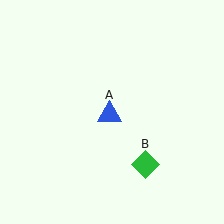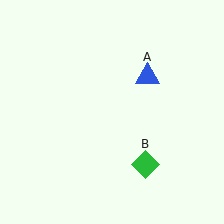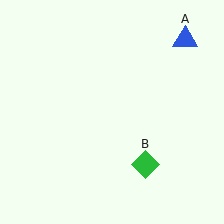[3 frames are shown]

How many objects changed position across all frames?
1 object changed position: blue triangle (object A).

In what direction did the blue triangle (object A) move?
The blue triangle (object A) moved up and to the right.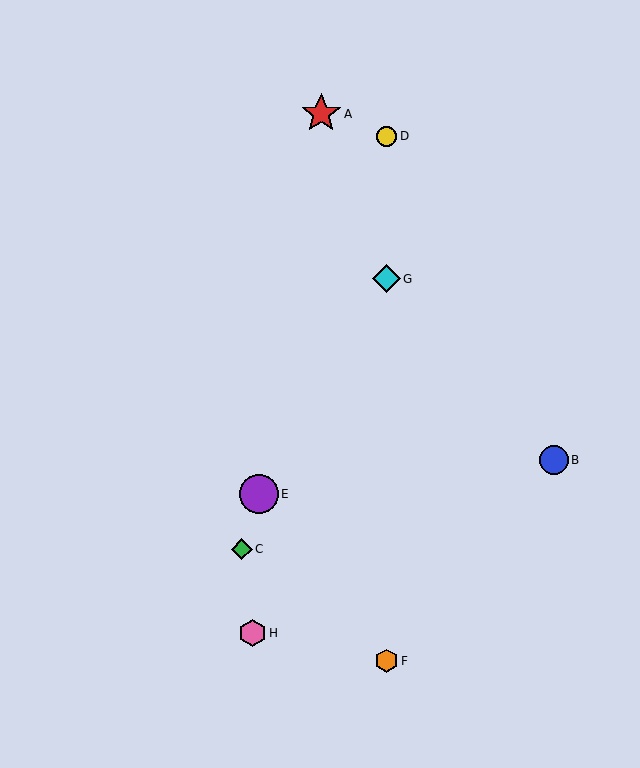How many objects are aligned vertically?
3 objects (D, F, G) are aligned vertically.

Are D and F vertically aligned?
Yes, both are at x≈387.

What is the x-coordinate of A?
Object A is at x≈321.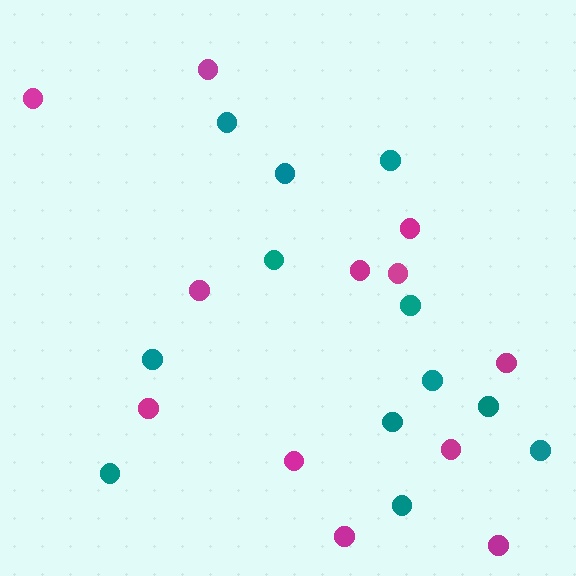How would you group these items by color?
There are 2 groups: one group of magenta circles (12) and one group of teal circles (12).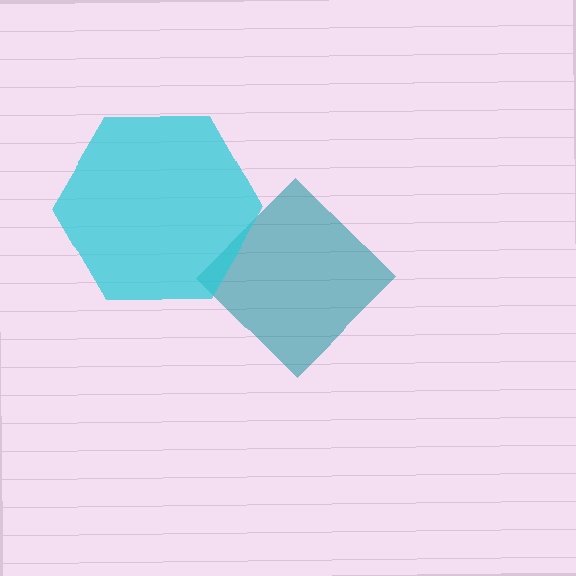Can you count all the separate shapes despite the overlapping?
Yes, there are 2 separate shapes.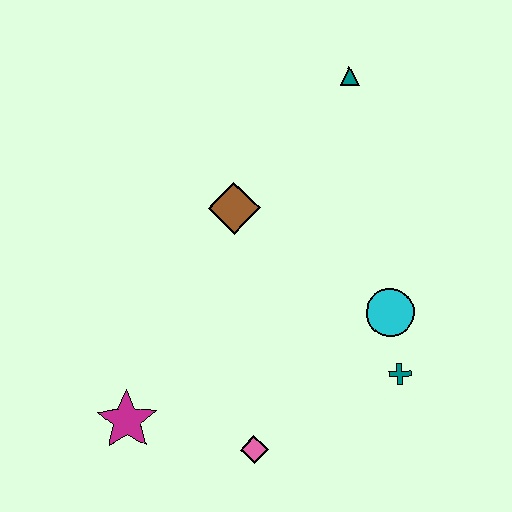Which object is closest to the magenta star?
The pink diamond is closest to the magenta star.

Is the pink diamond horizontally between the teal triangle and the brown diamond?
Yes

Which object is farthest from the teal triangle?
The magenta star is farthest from the teal triangle.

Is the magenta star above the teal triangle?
No